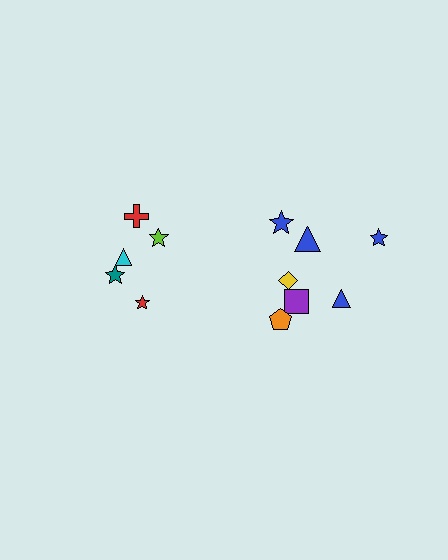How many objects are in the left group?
There are 5 objects.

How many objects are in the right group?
There are 7 objects.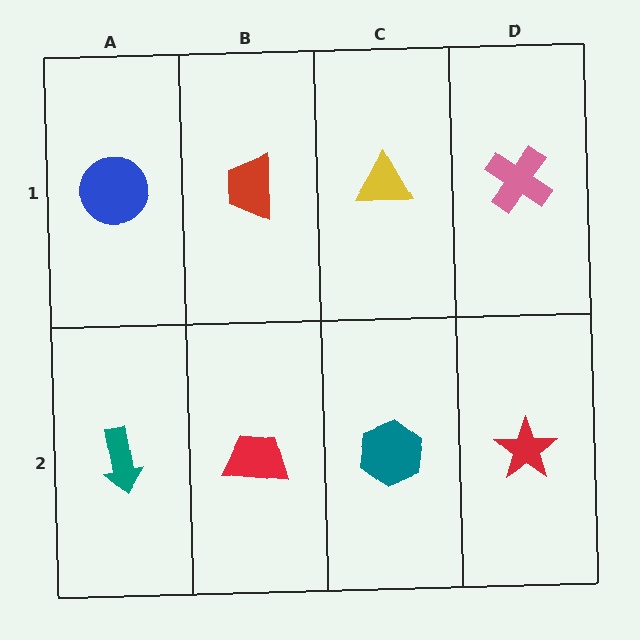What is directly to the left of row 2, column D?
A teal hexagon.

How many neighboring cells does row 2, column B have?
3.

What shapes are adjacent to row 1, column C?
A teal hexagon (row 2, column C), a red trapezoid (row 1, column B), a pink cross (row 1, column D).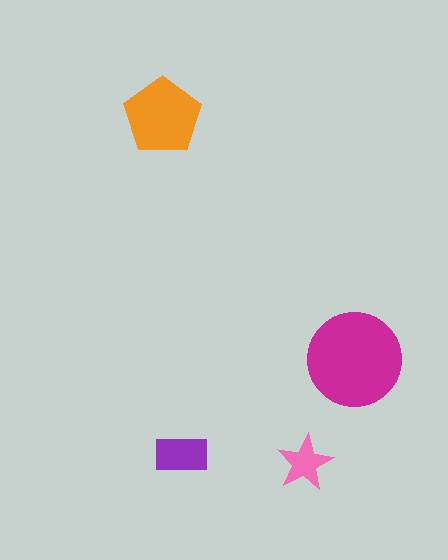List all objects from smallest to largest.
The pink star, the purple rectangle, the orange pentagon, the magenta circle.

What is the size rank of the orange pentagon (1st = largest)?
2nd.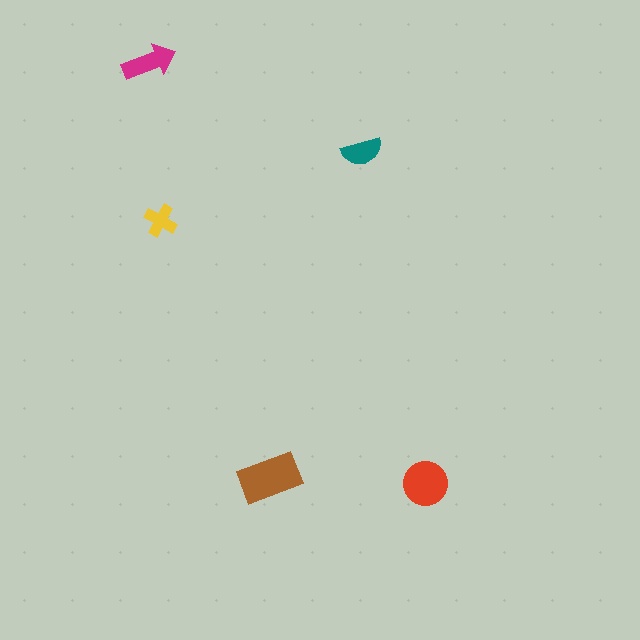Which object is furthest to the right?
The red circle is rightmost.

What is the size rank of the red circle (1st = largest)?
2nd.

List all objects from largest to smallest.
The brown rectangle, the red circle, the magenta arrow, the teal semicircle, the yellow cross.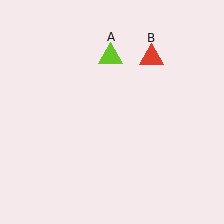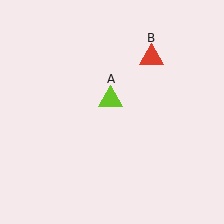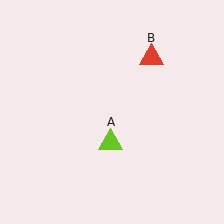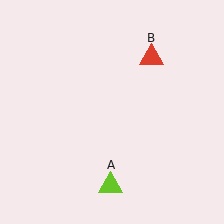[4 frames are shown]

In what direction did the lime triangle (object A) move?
The lime triangle (object A) moved down.